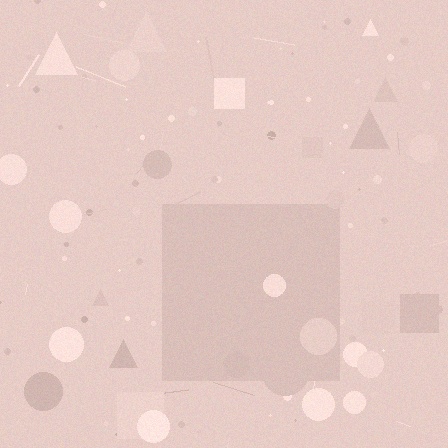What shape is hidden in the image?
A square is hidden in the image.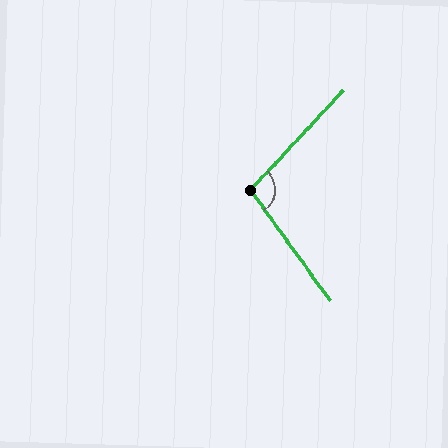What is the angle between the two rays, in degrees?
Approximately 101 degrees.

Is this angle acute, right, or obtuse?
It is obtuse.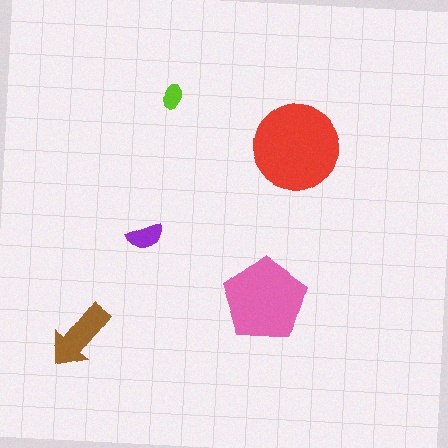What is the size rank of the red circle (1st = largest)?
1st.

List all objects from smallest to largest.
The lime ellipse, the purple semicircle, the brown arrow, the pink pentagon, the red circle.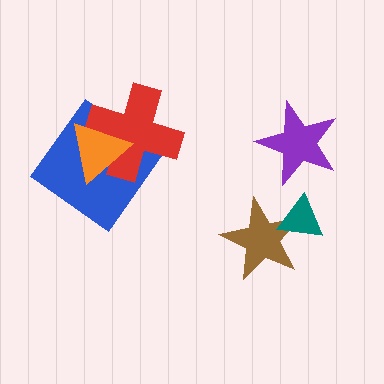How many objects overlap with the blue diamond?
2 objects overlap with the blue diamond.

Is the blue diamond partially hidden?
Yes, it is partially covered by another shape.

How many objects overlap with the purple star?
0 objects overlap with the purple star.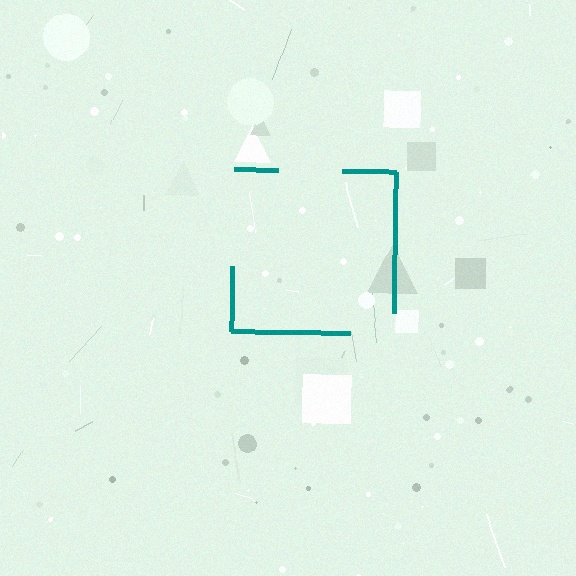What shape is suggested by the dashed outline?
The dashed outline suggests a square.